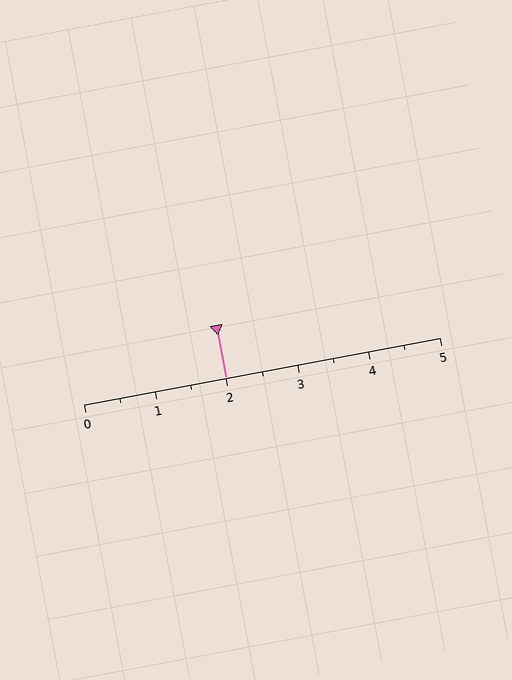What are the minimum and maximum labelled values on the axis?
The axis runs from 0 to 5.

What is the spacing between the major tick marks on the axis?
The major ticks are spaced 1 apart.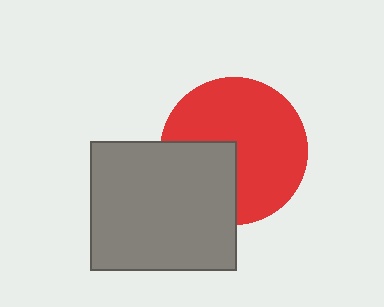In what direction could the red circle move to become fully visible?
The red circle could move toward the upper-right. That would shift it out from behind the gray rectangle entirely.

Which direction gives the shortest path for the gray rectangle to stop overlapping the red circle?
Moving toward the lower-left gives the shortest separation.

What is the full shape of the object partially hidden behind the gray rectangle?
The partially hidden object is a red circle.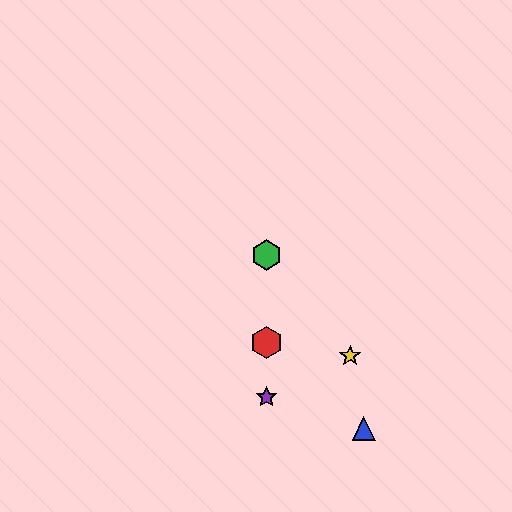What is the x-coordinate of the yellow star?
The yellow star is at x≈350.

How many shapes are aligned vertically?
3 shapes (the red hexagon, the green hexagon, the purple star) are aligned vertically.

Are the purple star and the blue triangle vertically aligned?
No, the purple star is at x≈266 and the blue triangle is at x≈364.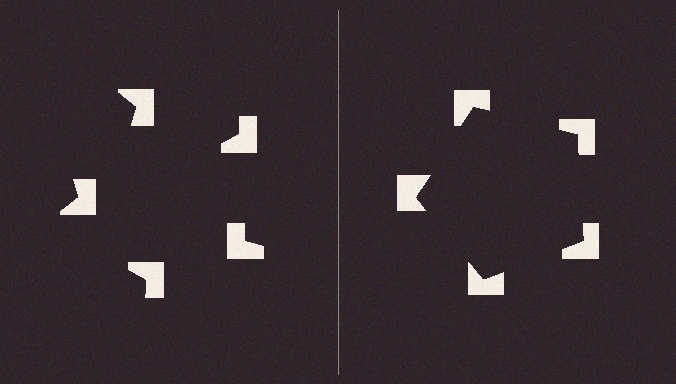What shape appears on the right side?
An illusory pentagon.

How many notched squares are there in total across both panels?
10 — 5 on each side.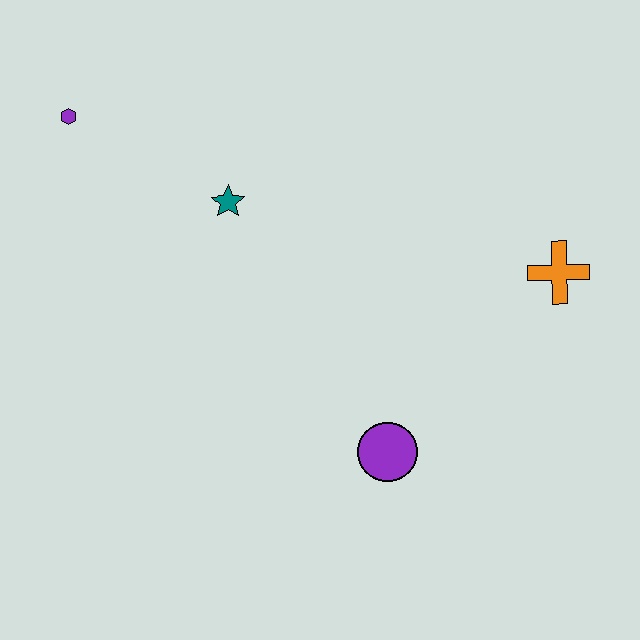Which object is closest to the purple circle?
The orange cross is closest to the purple circle.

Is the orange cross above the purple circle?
Yes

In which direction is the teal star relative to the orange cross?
The teal star is to the left of the orange cross.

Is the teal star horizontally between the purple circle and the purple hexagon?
Yes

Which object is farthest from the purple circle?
The purple hexagon is farthest from the purple circle.